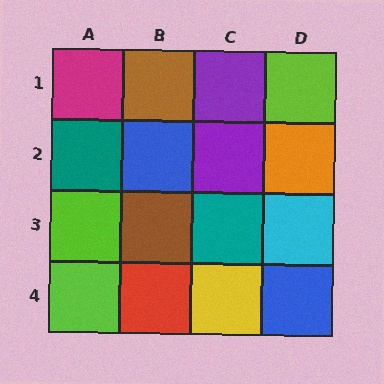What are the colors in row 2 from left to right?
Teal, blue, purple, orange.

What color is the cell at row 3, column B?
Brown.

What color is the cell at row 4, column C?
Yellow.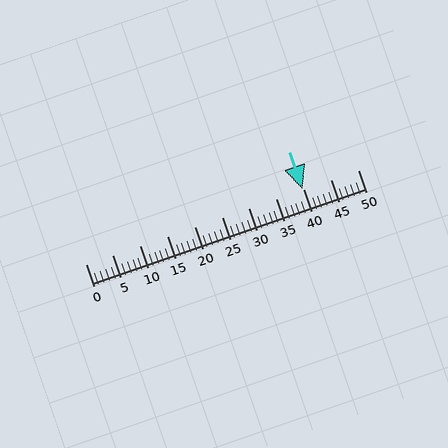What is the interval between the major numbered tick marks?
The major tick marks are spaced 5 units apart.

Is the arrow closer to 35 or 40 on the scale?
The arrow is closer to 40.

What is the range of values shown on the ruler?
The ruler shows values from 0 to 50.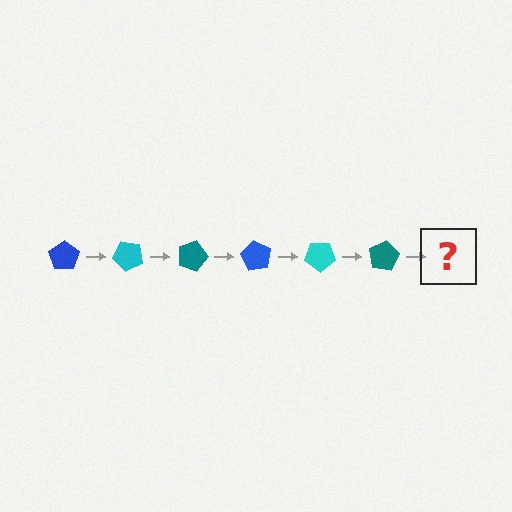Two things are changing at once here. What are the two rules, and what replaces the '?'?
The two rules are that it rotates 45 degrees each step and the color cycles through blue, cyan, and teal. The '?' should be a blue pentagon, rotated 270 degrees from the start.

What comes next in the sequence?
The next element should be a blue pentagon, rotated 270 degrees from the start.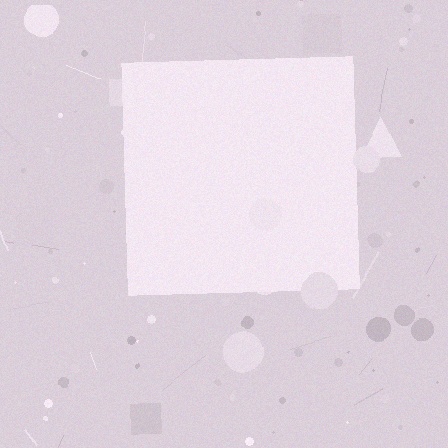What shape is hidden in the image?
A square is hidden in the image.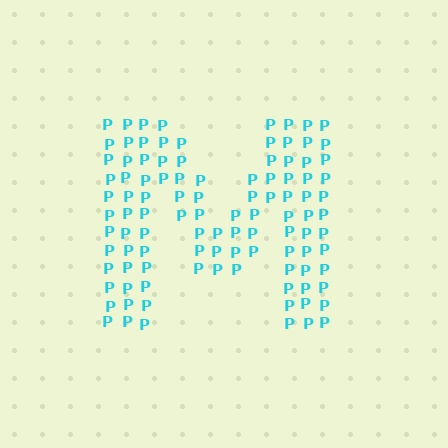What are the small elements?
The small elements are letter P's.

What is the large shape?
The large shape is the letter M.